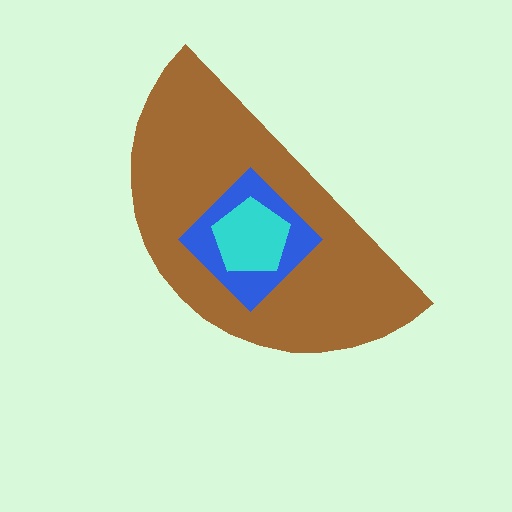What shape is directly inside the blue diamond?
The cyan pentagon.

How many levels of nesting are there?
3.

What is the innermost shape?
The cyan pentagon.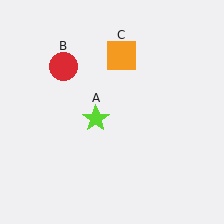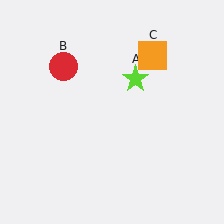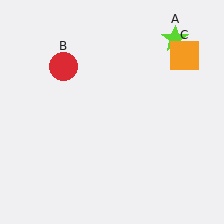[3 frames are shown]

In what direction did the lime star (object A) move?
The lime star (object A) moved up and to the right.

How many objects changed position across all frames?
2 objects changed position: lime star (object A), orange square (object C).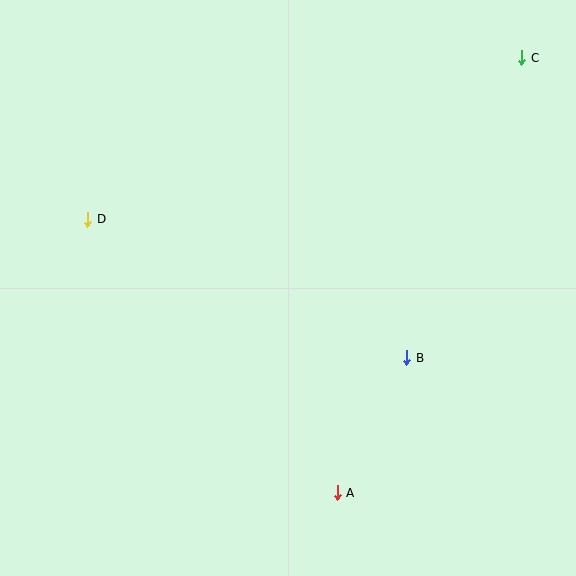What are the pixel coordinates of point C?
Point C is at (522, 58).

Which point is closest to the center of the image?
Point B at (407, 358) is closest to the center.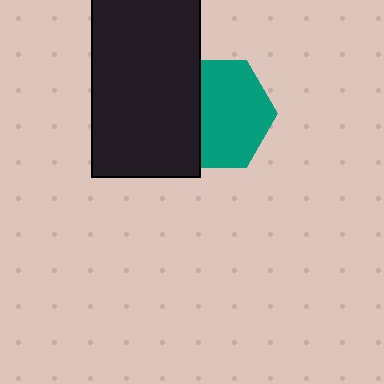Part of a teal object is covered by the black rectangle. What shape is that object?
It is a hexagon.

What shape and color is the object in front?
The object in front is a black rectangle.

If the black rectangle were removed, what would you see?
You would see the complete teal hexagon.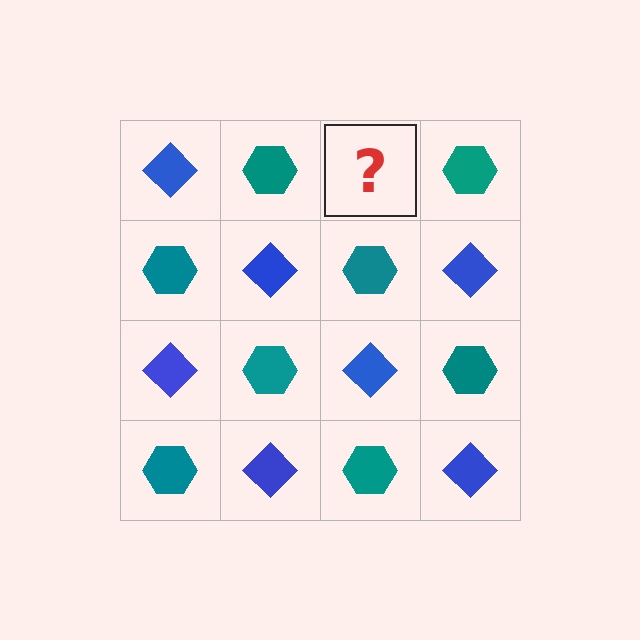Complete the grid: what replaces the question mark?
The question mark should be replaced with a blue diamond.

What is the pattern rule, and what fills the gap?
The rule is that it alternates blue diamond and teal hexagon in a checkerboard pattern. The gap should be filled with a blue diamond.